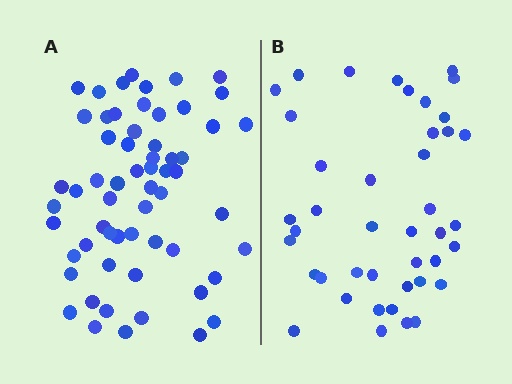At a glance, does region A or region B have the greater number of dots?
Region A (the left region) has more dots.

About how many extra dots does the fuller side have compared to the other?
Region A has approximately 20 more dots than region B.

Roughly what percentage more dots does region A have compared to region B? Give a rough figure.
About 45% more.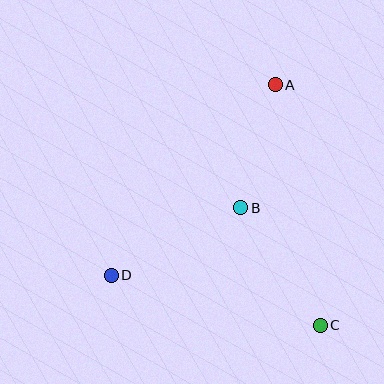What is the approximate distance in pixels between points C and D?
The distance between C and D is approximately 215 pixels.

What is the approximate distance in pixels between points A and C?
The distance between A and C is approximately 245 pixels.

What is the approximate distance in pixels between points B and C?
The distance between B and C is approximately 142 pixels.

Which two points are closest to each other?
Points A and B are closest to each other.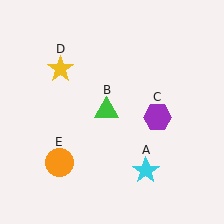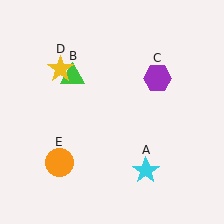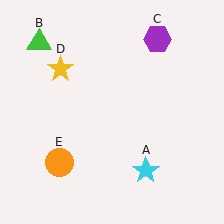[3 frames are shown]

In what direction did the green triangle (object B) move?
The green triangle (object B) moved up and to the left.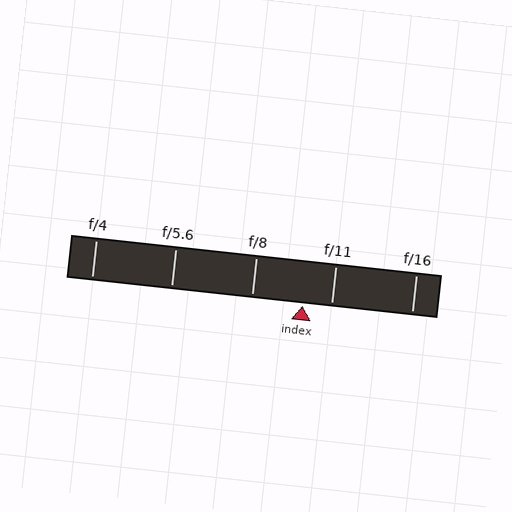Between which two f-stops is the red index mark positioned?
The index mark is between f/8 and f/11.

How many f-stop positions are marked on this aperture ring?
There are 5 f-stop positions marked.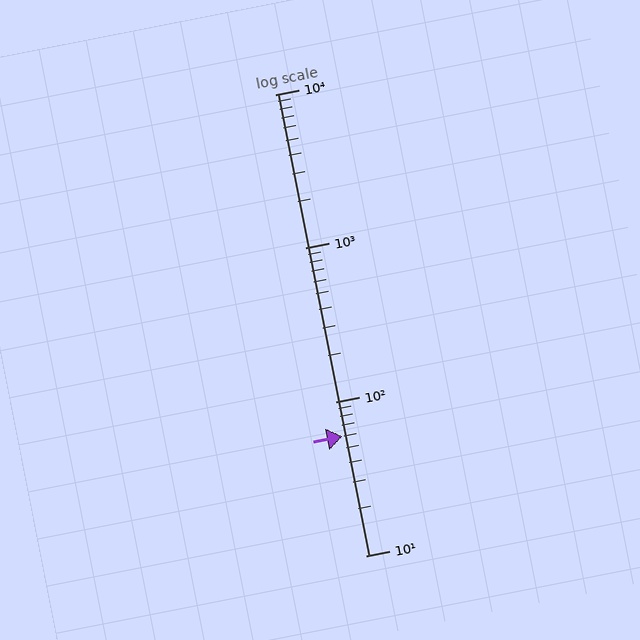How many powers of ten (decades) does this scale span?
The scale spans 3 decades, from 10 to 10000.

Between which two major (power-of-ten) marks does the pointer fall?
The pointer is between 10 and 100.